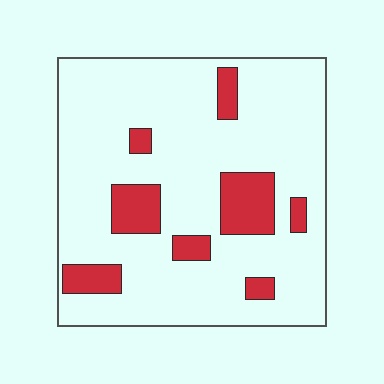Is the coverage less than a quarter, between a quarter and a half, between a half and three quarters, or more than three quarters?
Less than a quarter.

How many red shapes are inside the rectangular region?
8.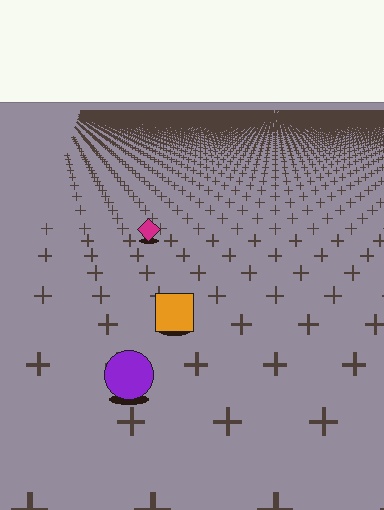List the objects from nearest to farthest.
From nearest to farthest: the purple circle, the orange square, the magenta diamond.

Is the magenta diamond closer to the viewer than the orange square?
No. The orange square is closer — you can tell from the texture gradient: the ground texture is coarser near it.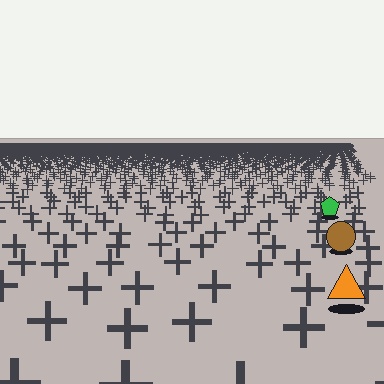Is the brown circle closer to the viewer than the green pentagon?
Yes. The brown circle is closer — you can tell from the texture gradient: the ground texture is coarser near it.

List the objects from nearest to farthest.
From nearest to farthest: the orange triangle, the brown circle, the green pentagon.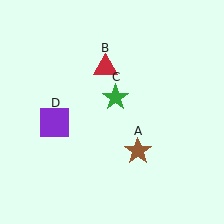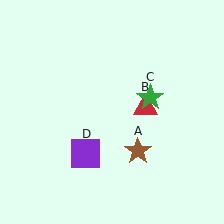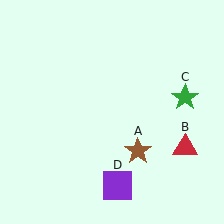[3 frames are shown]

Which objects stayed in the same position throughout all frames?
Brown star (object A) remained stationary.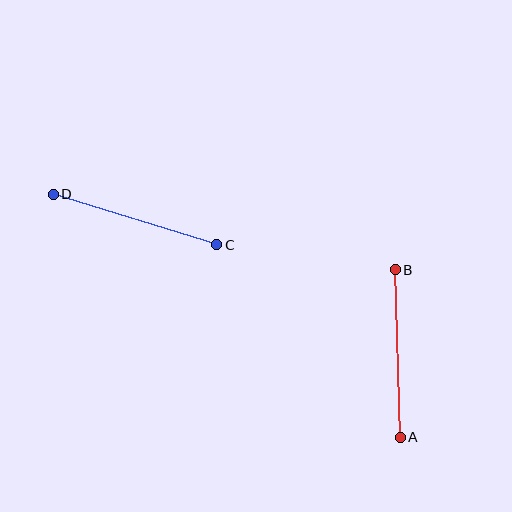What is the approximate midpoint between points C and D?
The midpoint is at approximately (135, 220) pixels.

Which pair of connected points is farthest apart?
Points C and D are farthest apart.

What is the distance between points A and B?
The distance is approximately 167 pixels.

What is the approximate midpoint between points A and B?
The midpoint is at approximately (398, 354) pixels.